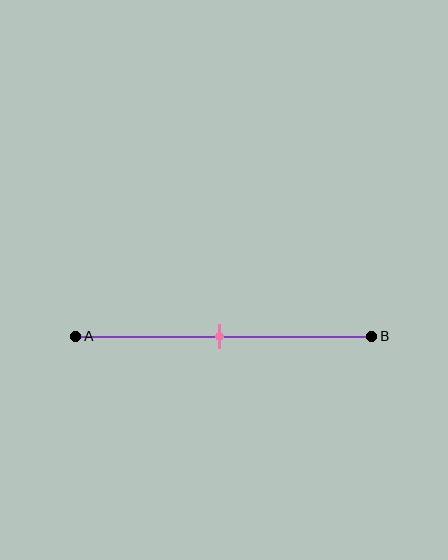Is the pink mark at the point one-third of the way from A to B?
No, the mark is at about 50% from A, not at the 33% one-third point.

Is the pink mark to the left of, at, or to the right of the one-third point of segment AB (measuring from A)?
The pink mark is to the right of the one-third point of segment AB.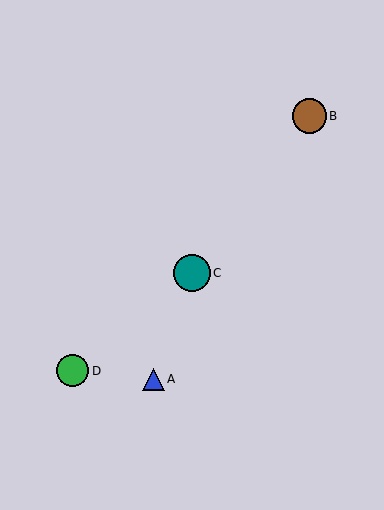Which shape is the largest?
The teal circle (labeled C) is the largest.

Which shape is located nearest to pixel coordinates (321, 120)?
The brown circle (labeled B) at (309, 116) is nearest to that location.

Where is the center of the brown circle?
The center of the brown circle is at (309, 116).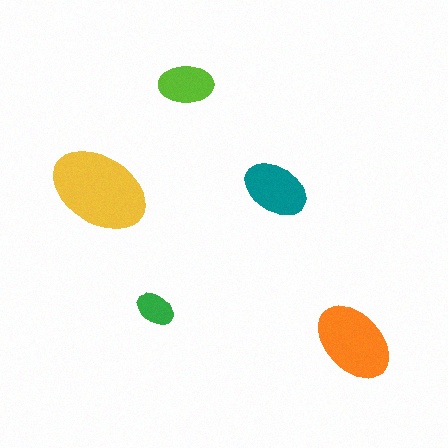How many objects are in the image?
There are 5 objects in the image.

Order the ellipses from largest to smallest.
the yellow one, the orange one, the teal one, the lime one, the green one.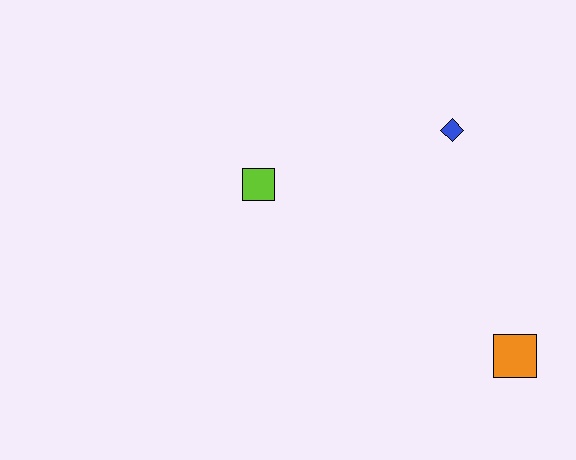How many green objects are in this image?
There are no green objects.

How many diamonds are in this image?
There is 1 diamond.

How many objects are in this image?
There are 3 objects.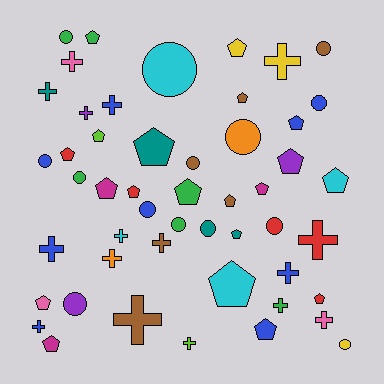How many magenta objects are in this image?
There are 3 magenta objects.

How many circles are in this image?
There are 14 circles.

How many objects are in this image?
There are 50 objects.